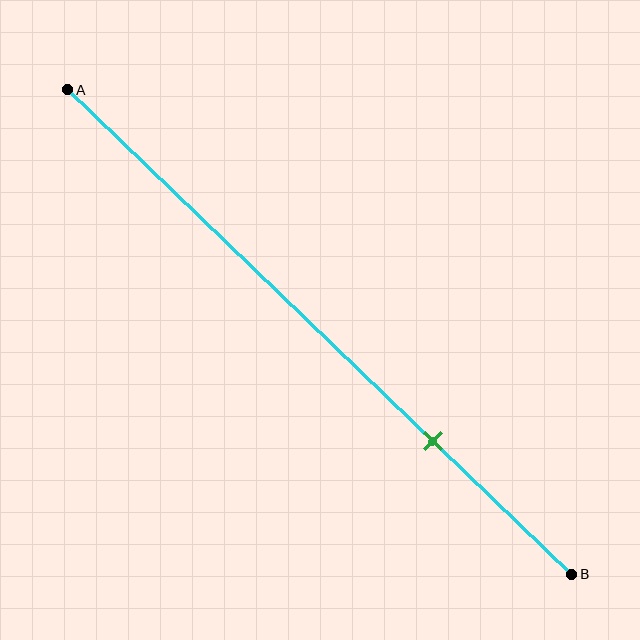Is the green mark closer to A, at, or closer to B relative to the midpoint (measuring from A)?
The green mark is closer to point B than the midpoint of segment AB.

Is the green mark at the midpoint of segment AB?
No, the mark is at about 70% from A, not at the 50% midpoint.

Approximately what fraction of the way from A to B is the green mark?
The green mark is approximately 70% of the way from A to B.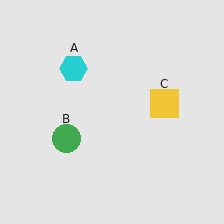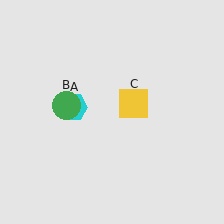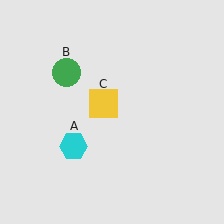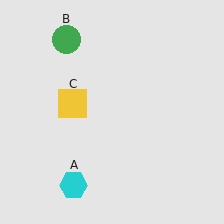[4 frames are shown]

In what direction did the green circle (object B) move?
The green circle (object B) moved up.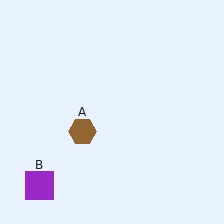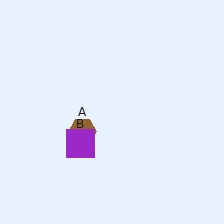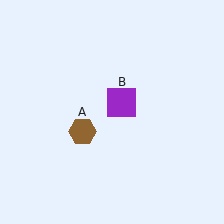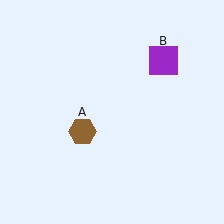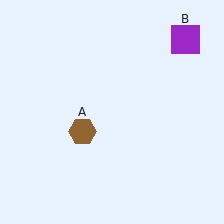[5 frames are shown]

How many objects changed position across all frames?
1 object changed position: purple square (object B).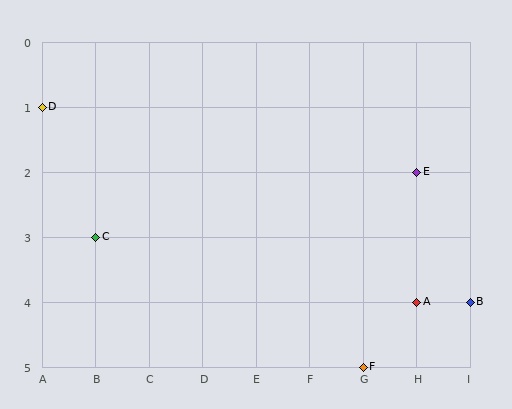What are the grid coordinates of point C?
Point C is at grid coordinates (B, 3).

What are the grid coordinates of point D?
Point D is at grid coordinates (A, 1).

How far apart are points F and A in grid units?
Points F and A are 1 column and 1 row apart (about 1.4 grid units diagonally).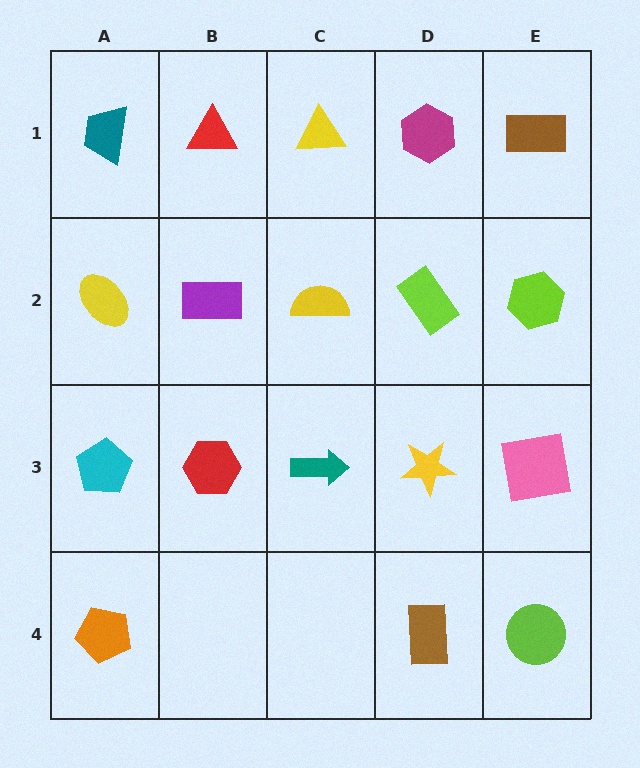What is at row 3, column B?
A red hexagon.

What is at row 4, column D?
A brown rectangle.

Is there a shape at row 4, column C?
No, that cell is empty.